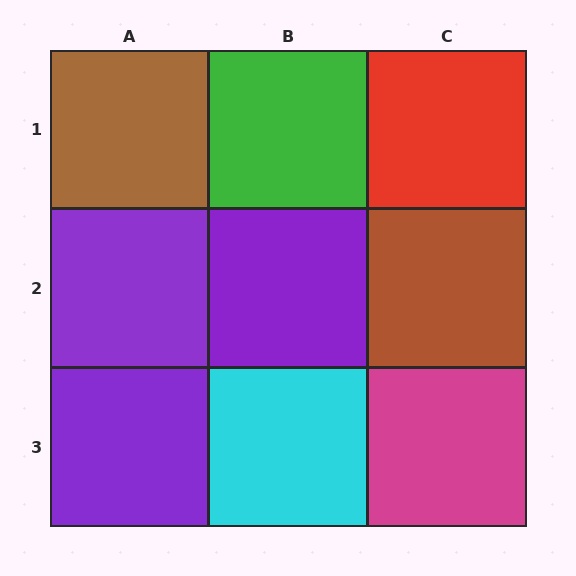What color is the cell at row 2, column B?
Purple.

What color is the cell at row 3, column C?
Magenta.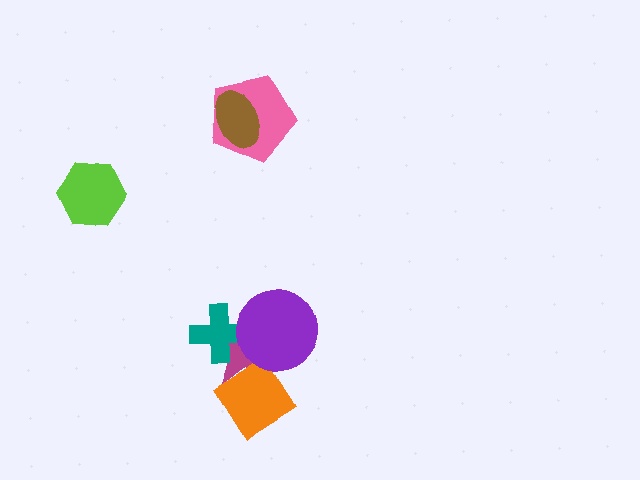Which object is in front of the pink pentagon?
The brown ellipse is in front of the pink pentagon.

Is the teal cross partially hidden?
Yes, it is partially covered by another shape.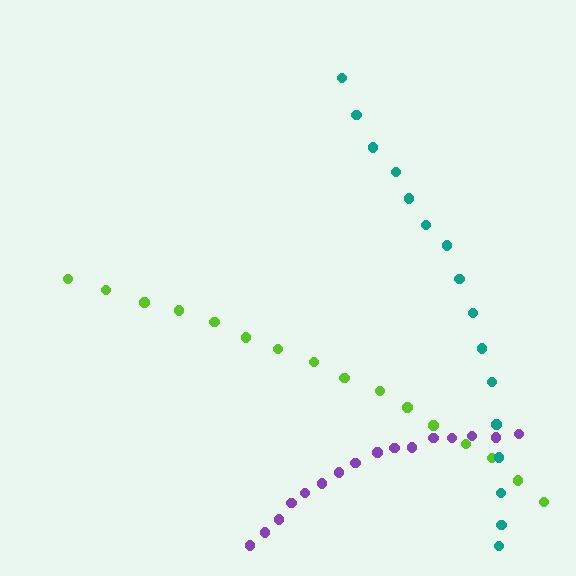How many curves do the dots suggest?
There are 3 distinct paths.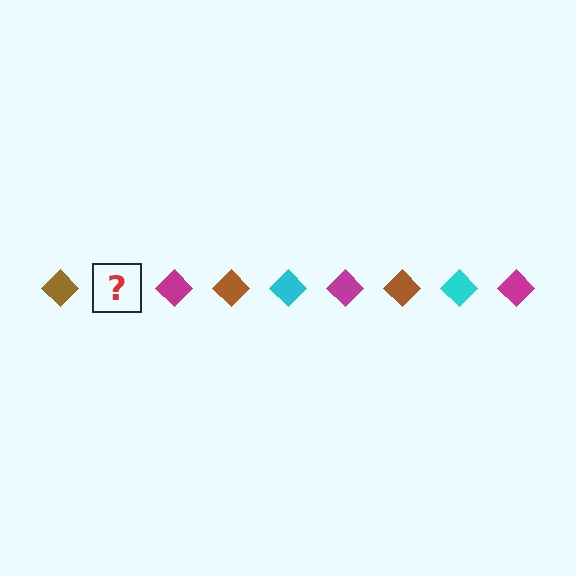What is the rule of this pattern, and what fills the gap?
The rule is that the pattern cycles through brown, cyan, magenta diamonds. The gap should be filled with a cyan diamond.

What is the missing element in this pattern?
The missing element is a cyan diamond.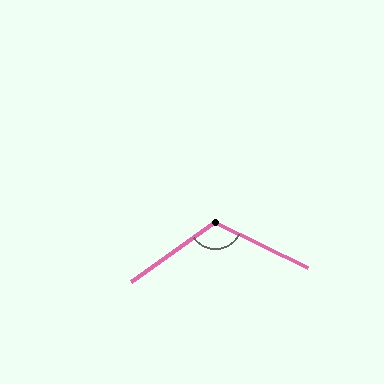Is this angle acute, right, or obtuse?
It is obtuse.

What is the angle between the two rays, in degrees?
Approximately 118 degrees.